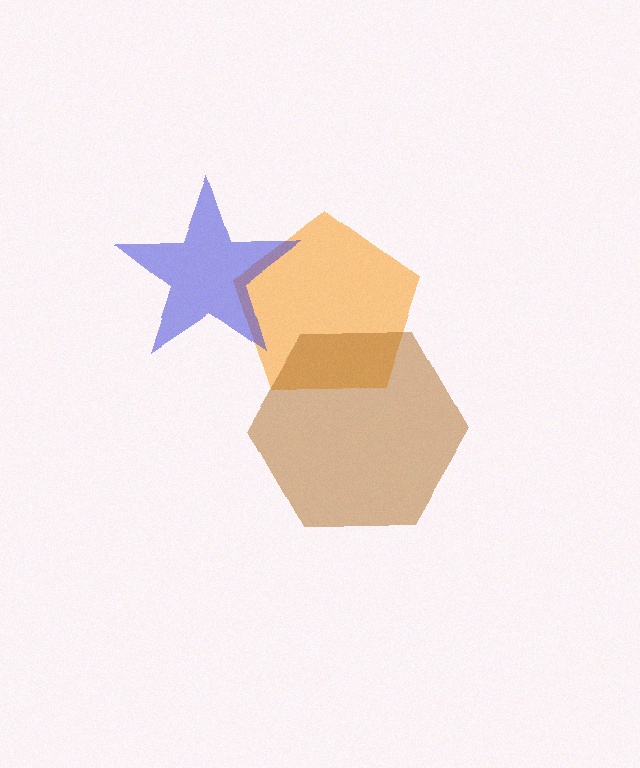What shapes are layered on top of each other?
The layered shapes are: an orange pentagon, a blue star, a brown hexagon.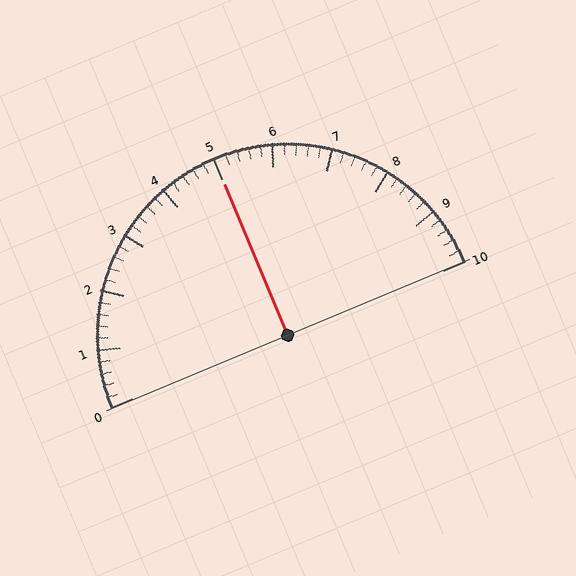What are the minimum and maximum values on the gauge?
The gauge ranges from 0 to 10.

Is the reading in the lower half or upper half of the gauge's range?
The reading is in the upper half of the range (0 to 10).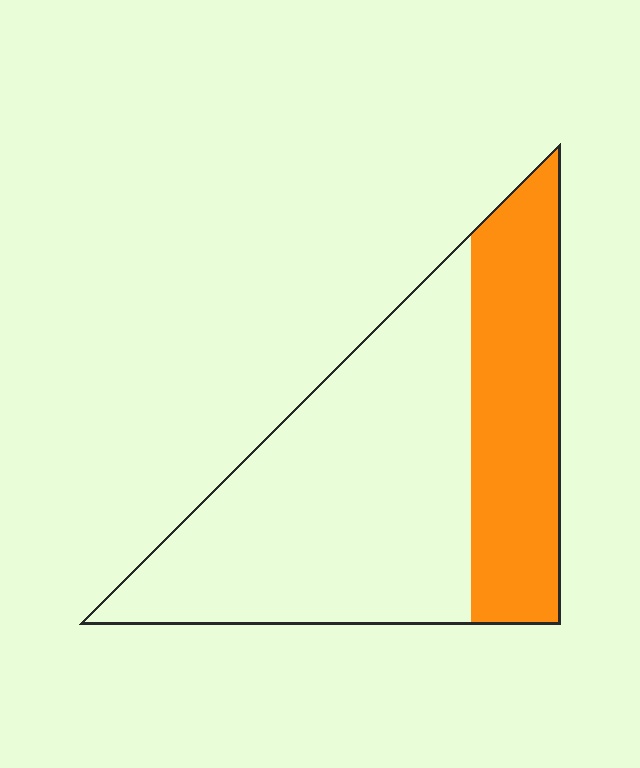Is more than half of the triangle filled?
No.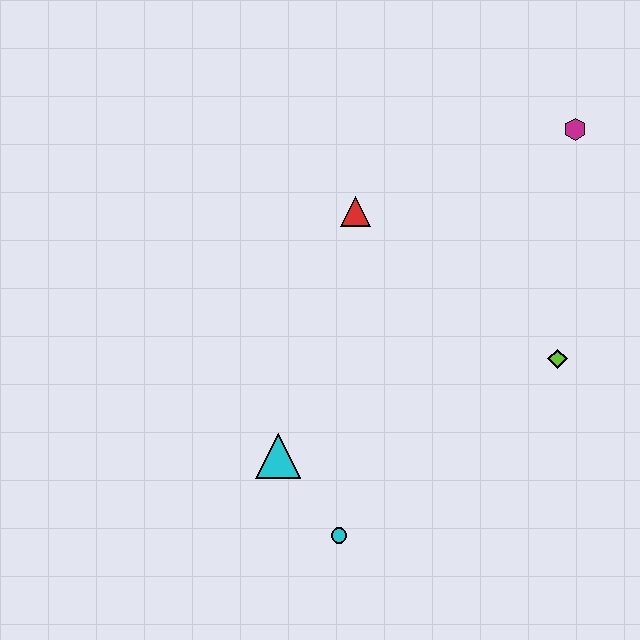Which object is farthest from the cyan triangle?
The magenta hexagon is farthest from the cyan triangle.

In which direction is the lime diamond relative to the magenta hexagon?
The lime diamond is below the magenta hexagon.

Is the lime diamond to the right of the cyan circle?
Yes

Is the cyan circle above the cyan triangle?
No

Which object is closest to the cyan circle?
The cyan triangle is closest to the cyan circle.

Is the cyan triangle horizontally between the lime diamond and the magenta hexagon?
No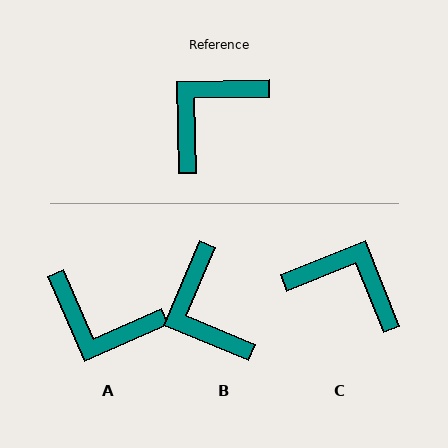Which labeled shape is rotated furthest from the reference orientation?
A, about 113 degrees away.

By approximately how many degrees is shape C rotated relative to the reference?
Approximately 69 degrees clockwise.